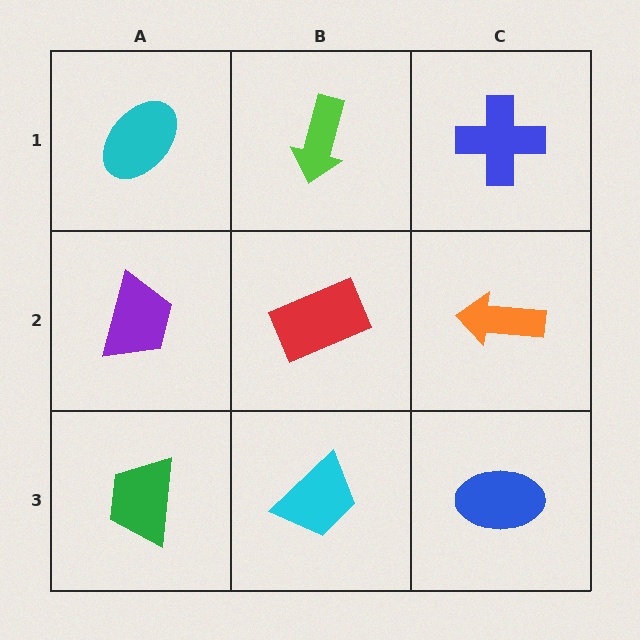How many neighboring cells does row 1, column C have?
2.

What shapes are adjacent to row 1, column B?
A red rectangle (row 2, column B), a cyan ellipse (row 1, column A), a blue cross (row 1, column C).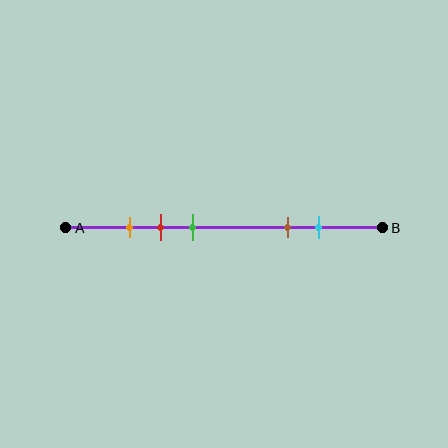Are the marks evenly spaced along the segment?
No, the marks are not evenly spaced.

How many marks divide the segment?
There are 5 marks dividing the segment.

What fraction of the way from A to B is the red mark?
The red mark is approximately 30% (0.3) of the way from A to B.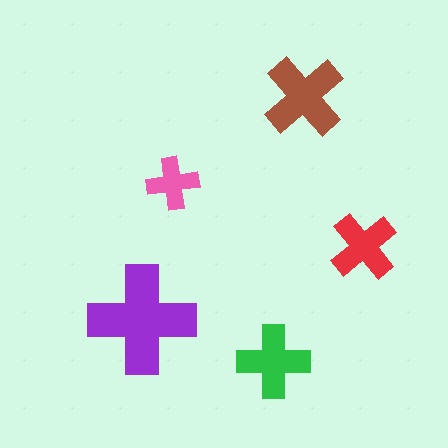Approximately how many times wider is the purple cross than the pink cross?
About 2 times wider.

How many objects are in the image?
There are 5 objects in the image.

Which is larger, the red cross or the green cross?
The green one.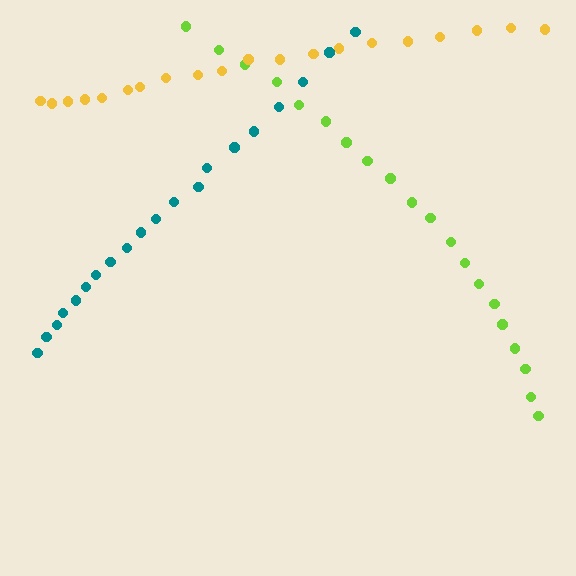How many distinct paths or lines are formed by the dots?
There are 3 distinct paths.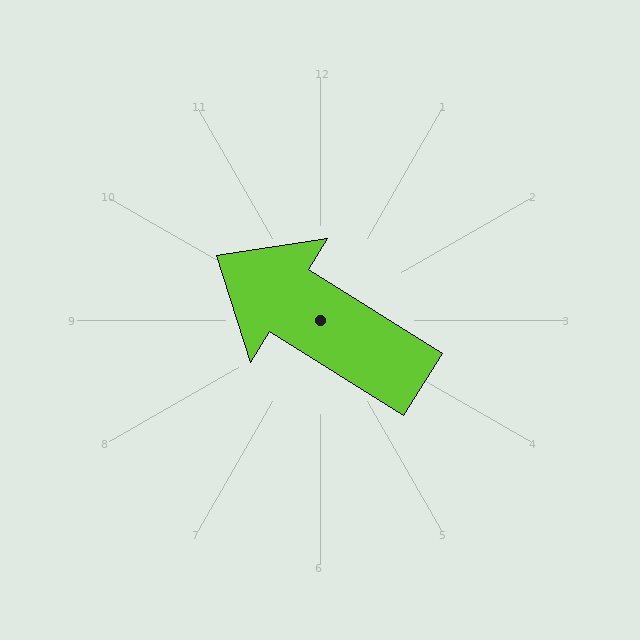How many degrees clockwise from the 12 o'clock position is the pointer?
Approximately 302 degrees.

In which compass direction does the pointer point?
Northwest.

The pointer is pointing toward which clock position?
Roughly 10 o'clock.